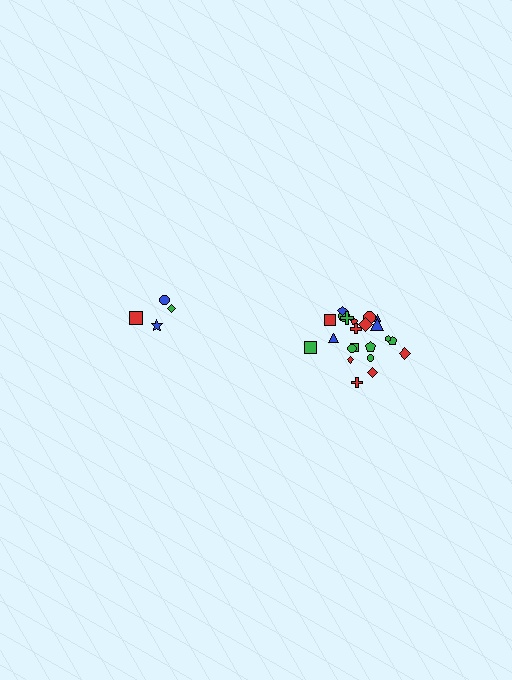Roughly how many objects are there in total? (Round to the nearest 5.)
Roughly 25 objects in total.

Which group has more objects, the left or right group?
The right group.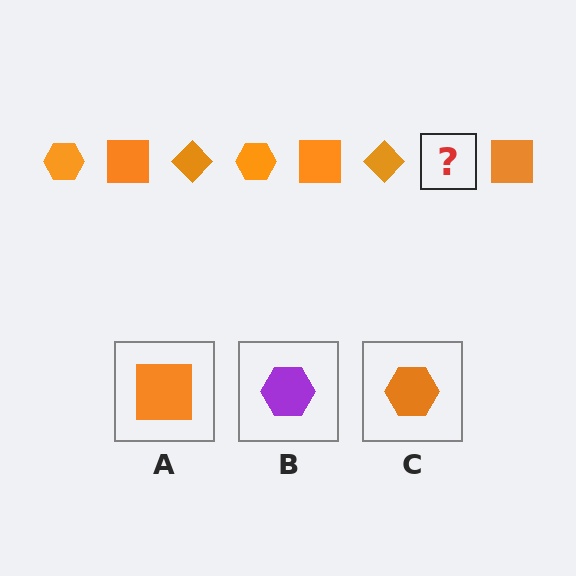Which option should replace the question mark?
Option C.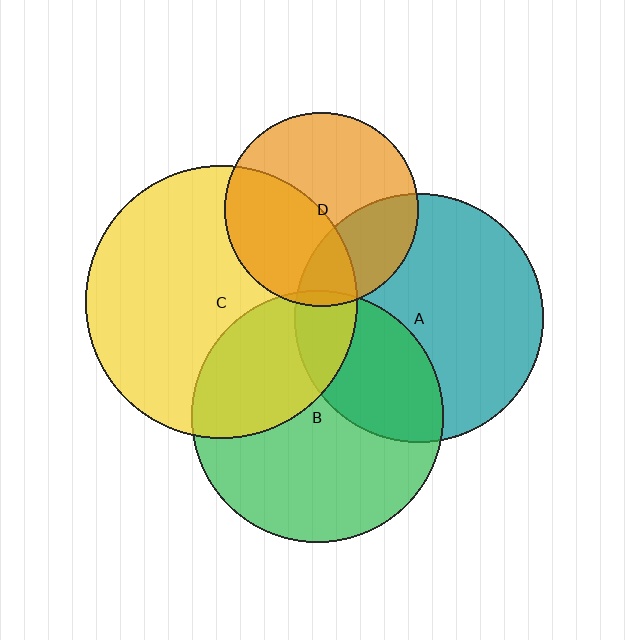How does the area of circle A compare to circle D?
Approximately 1.7 times.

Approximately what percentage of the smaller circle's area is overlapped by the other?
Approximately 5%.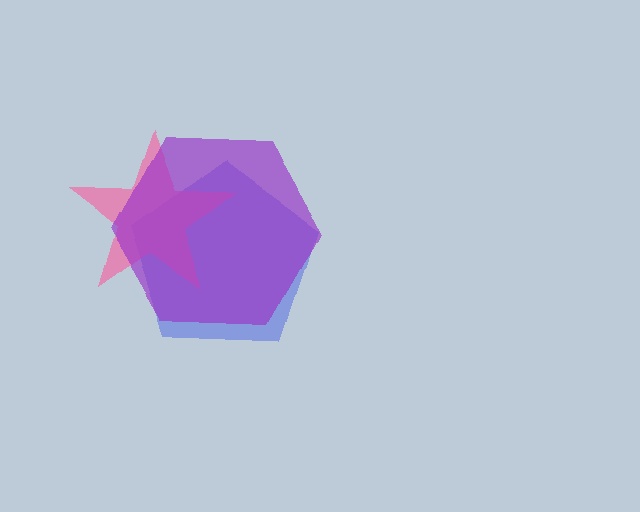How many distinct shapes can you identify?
There are 3 distinct shapes: a blue pentagon, a pink star, a purple hexagon.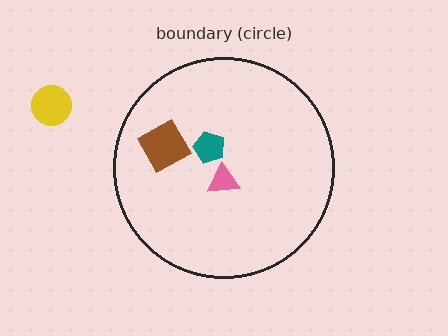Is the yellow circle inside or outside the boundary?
Outside.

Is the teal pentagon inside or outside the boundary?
Inside.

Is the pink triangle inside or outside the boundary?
Inside.